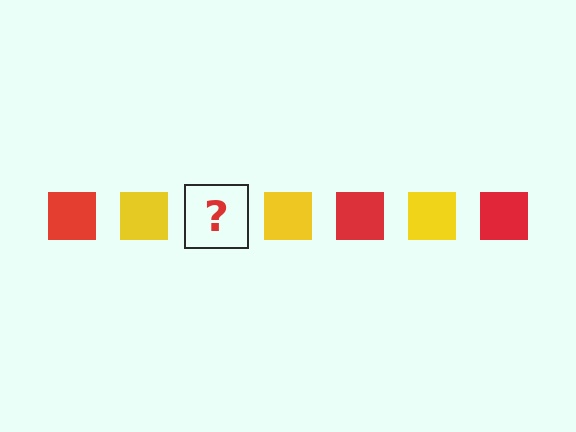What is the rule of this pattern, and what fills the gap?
The rule is that the pattern cycles through red, yellow squares. The gap should be filled with a red square.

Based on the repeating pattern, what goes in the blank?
The blank should be a red square.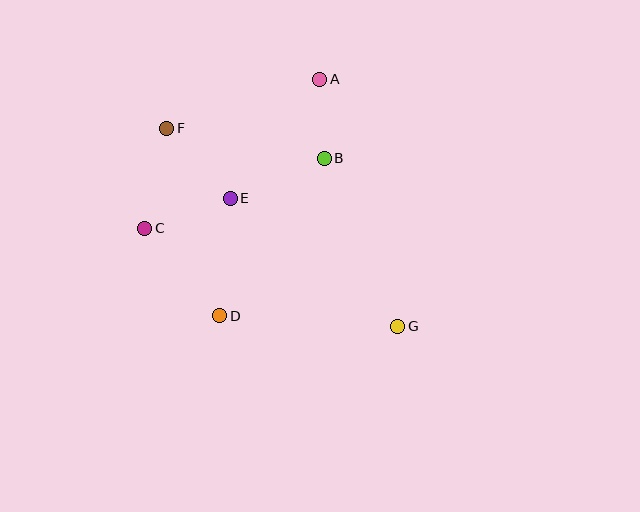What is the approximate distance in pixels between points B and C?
The distance between B and C is approximately 193 pixels.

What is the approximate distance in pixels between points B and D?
The distance between B and D is approximately 190 pixels.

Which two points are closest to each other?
Points A and B are closest to each other.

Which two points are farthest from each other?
Points F and G are farthest from each other.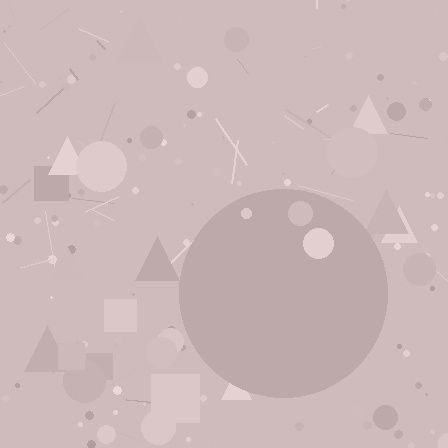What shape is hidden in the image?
A circle is hidden in the image.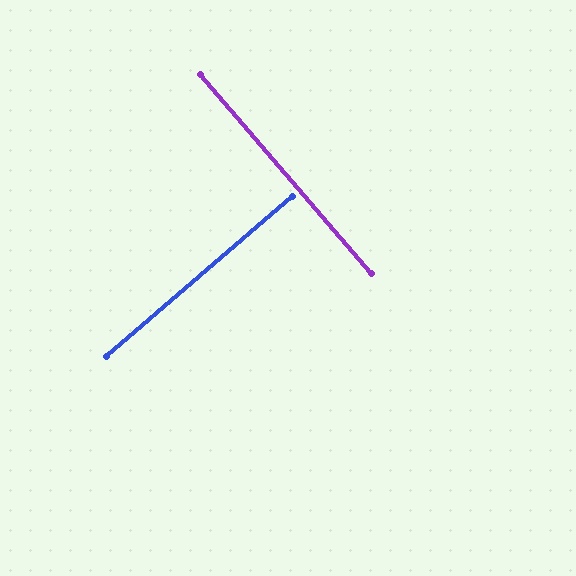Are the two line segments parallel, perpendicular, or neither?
Perpendicular — they meet at approximately 90°.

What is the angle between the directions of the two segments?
Approximately 90 degrees.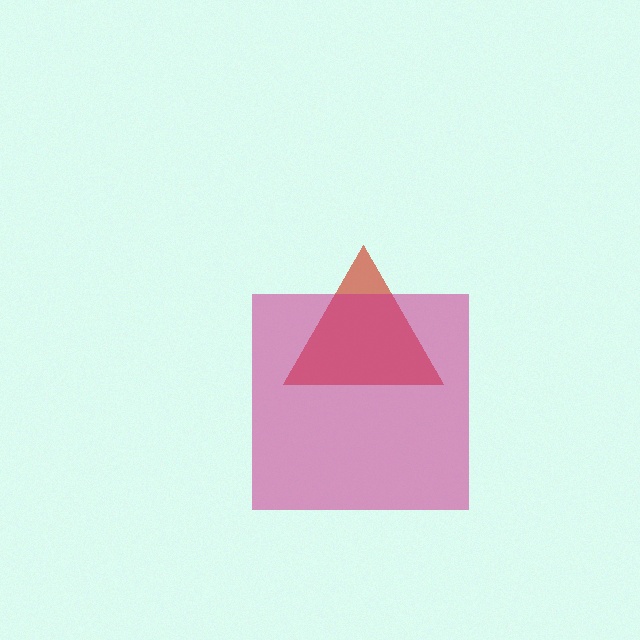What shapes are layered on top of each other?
The layered shapes are: a red triangle, a magenta square.